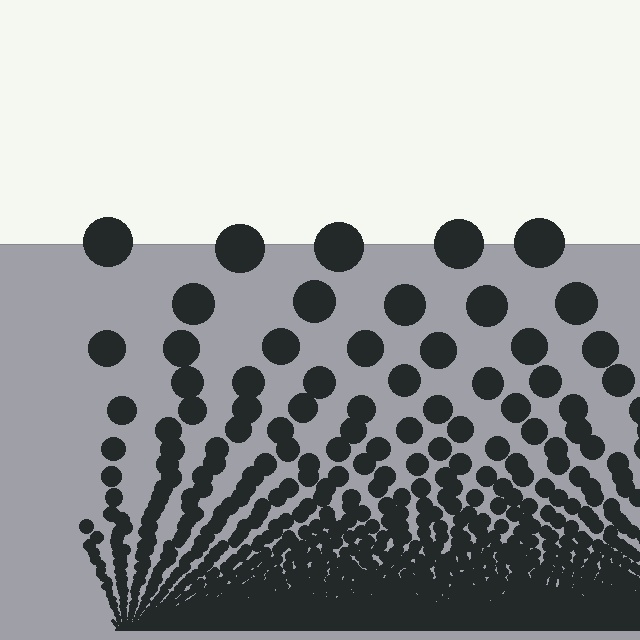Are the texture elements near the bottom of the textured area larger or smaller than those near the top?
Smaller. The gradient is inverted — elements near the bottom are smaller and denser.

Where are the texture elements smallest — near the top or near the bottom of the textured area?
Near the bottom.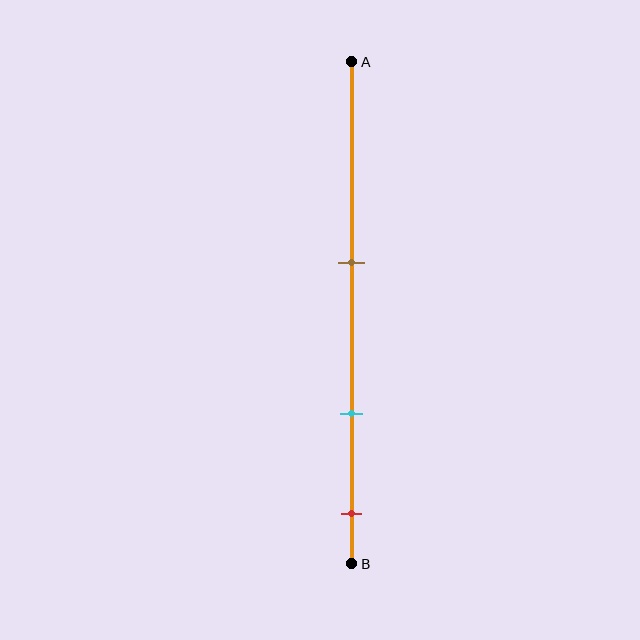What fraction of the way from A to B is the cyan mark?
The cyan mark is approximately 70% (0.7) of the way from A to B.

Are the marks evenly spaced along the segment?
Yes, the marks are approximately evenly spaced.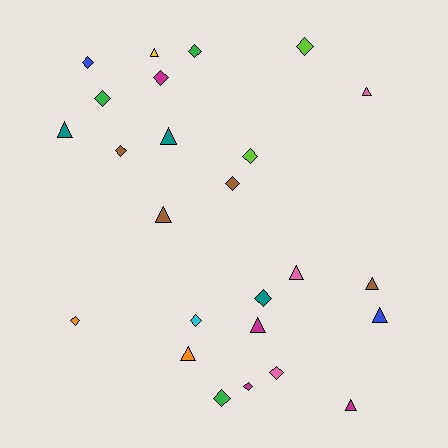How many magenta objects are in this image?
There are 4 magenta objects.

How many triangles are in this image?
There are 11 triangles.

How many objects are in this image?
There are 25 objects.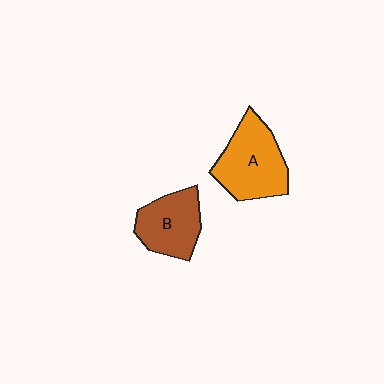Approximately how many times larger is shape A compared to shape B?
Approximately 1.3 times.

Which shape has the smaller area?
Shape B (brown).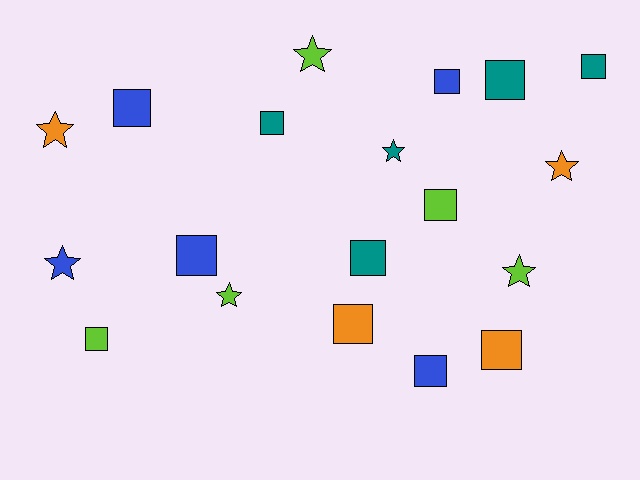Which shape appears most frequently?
Square, with 12 objects.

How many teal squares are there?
There are 4 teal squares.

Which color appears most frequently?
Blue, with 5 objects.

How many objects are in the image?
There are 19 objects.